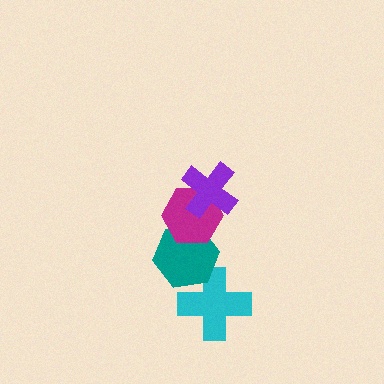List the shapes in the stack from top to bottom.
From top to bottom: the purple cross, the magenta hexagon, the teal hexagon, the cyan cross.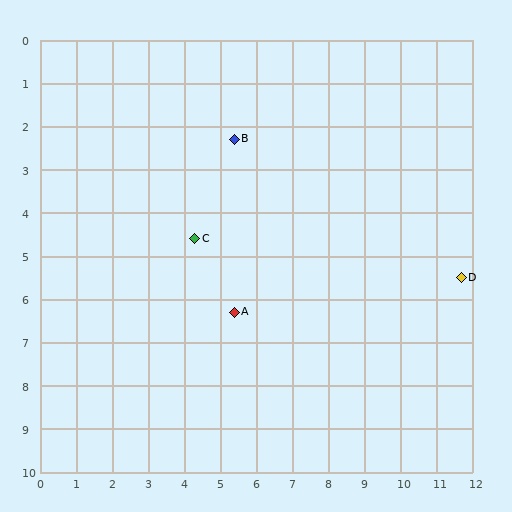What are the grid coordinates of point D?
Point D is at approximately (11.7, 5.5).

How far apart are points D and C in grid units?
Points D and C are about 7.5 grid units apart.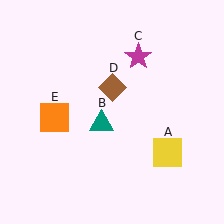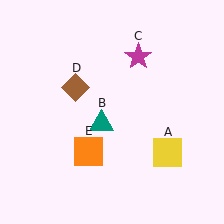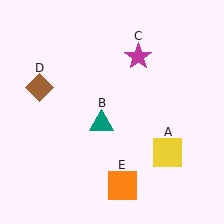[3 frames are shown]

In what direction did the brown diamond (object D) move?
The brown diamond (object D) moved left.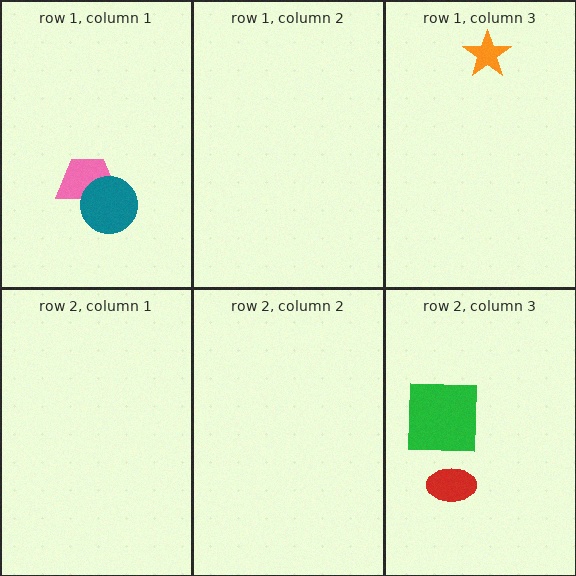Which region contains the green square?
The row 2, column 3 region.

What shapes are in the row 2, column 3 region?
The green square, the red ellipse.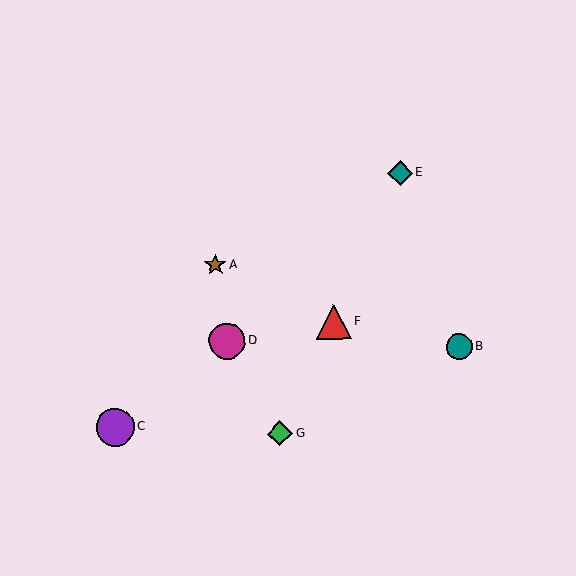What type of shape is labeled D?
Shape D is a magenta circle.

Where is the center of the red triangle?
The center of the red triangle is at (334, 322).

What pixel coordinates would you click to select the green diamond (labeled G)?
Click at (280, 433) to select the green diamond G.